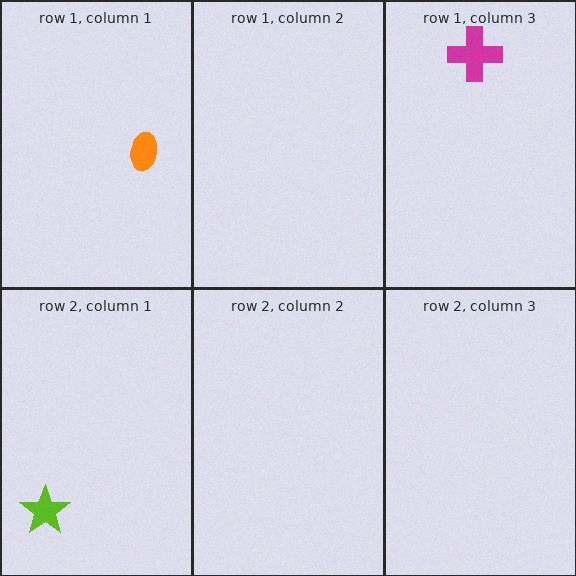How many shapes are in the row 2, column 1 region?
1.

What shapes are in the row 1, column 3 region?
The magenta cross.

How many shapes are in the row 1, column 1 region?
1.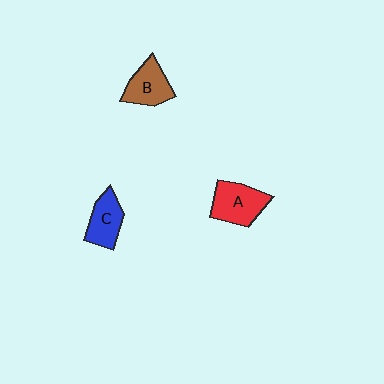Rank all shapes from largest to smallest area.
From largest to smallest: A (red), B (brown), C (blue).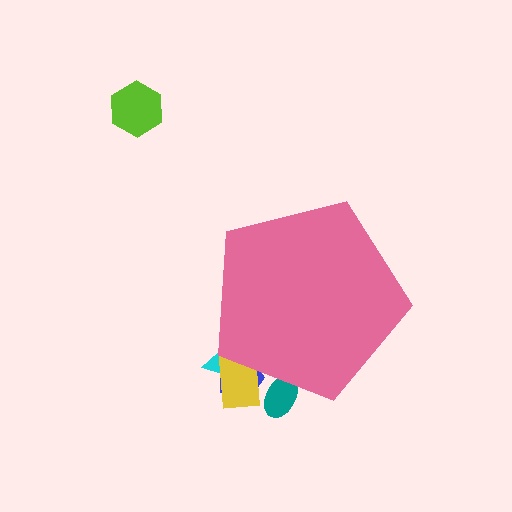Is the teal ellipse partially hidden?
Yes, the teal ellipse is partially hidden behind the pink pentagon.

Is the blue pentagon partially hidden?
Yes, the blue pentagon is partially hidden behind the pink pentagon.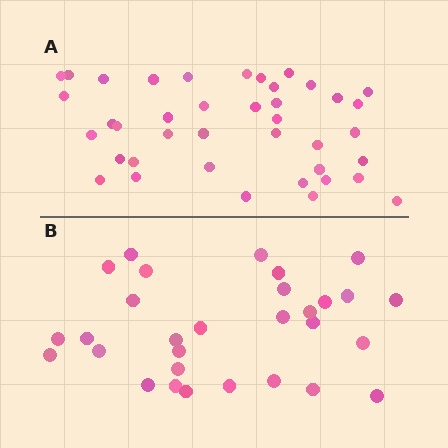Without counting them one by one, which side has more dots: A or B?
Region A (the top region) has more dots.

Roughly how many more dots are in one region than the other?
Region A has roughly 10 or so more dots than region B.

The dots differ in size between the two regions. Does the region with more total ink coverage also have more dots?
No. Region B has more total ink coverage because its dots are larger, but region A actually contains more individual dots. Total area can be misleading — the number of items is what matters here.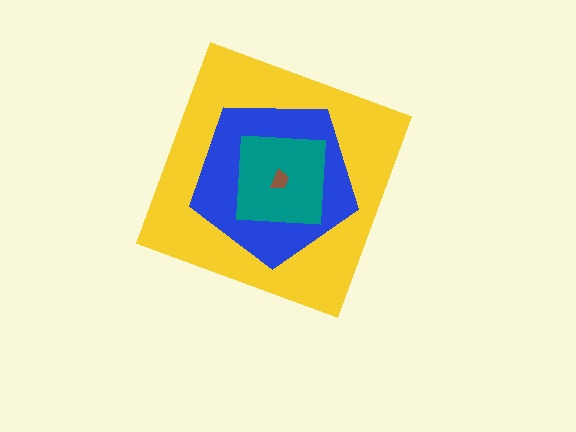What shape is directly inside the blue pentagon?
The teal square.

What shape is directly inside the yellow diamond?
The blue pentagon.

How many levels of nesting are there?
4.